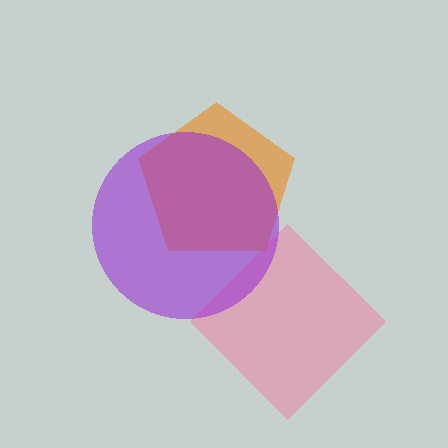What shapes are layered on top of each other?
The layered shapes are: a pink diamond, an orange pentagon, a purple circle.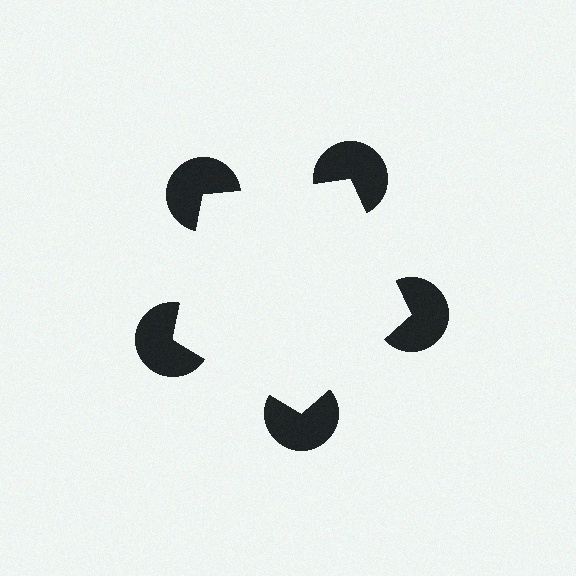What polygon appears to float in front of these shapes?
An illusory pentagon — its edges are inferred from the aligned wedge cuts in the pac-man discs, not physically drawn.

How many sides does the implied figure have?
5 sides.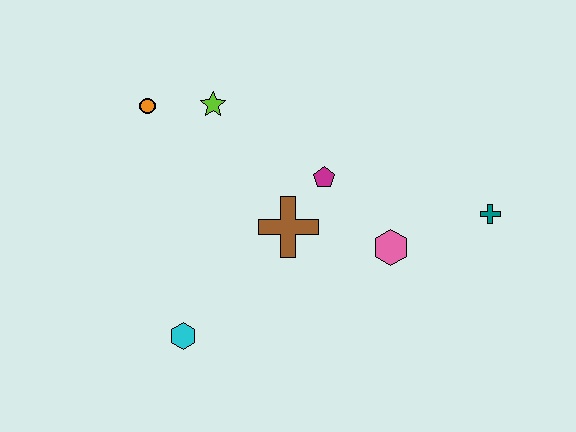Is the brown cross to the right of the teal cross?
No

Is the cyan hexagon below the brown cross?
Yes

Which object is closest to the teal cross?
The pink hexagon is closest to the teal cross.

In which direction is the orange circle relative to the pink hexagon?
The orange circle is to the left of the pink hexagon.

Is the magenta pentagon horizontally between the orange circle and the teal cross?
Yes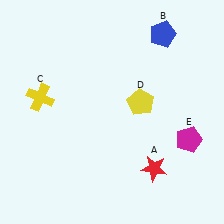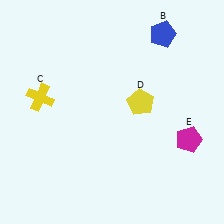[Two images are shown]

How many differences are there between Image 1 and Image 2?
There is 1 difference between the two images.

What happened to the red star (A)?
The red star (A) was removed in Image 2. It was in the bottom-right area of Image 1.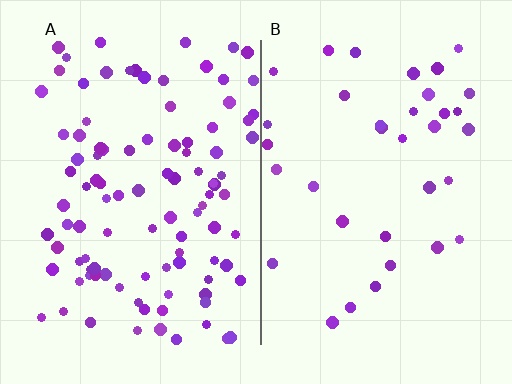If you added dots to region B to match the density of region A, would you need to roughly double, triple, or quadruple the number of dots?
Approximately triple.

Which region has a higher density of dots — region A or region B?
A (the left).